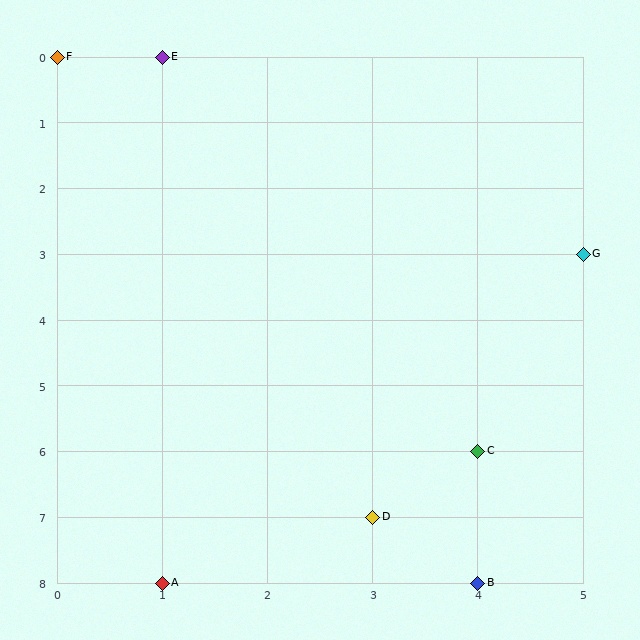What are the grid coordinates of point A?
Point A is at grid coordinates (1, 8).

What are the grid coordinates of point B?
Point B is at grid coordinates (4, 8).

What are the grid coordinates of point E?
Point E is at grid coordinates (1, 0).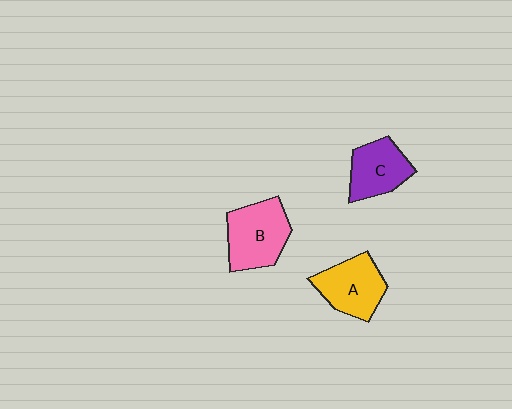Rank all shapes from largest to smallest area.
From largest to smallest: B (pink), A (yellow), C (purple).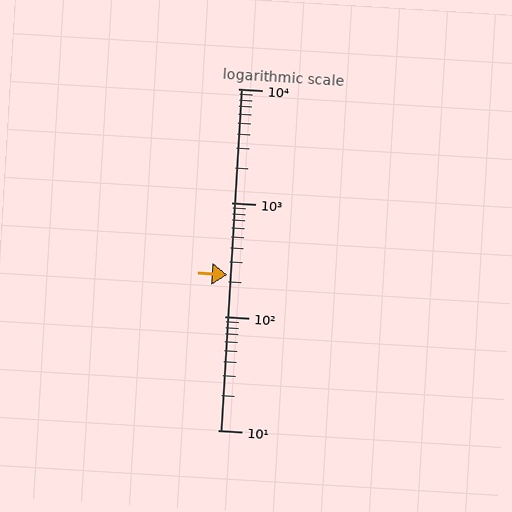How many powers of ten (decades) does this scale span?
The scale spans 3 decades, from 10 to 10000.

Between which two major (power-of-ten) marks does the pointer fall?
The pointer is between 100 and 1000.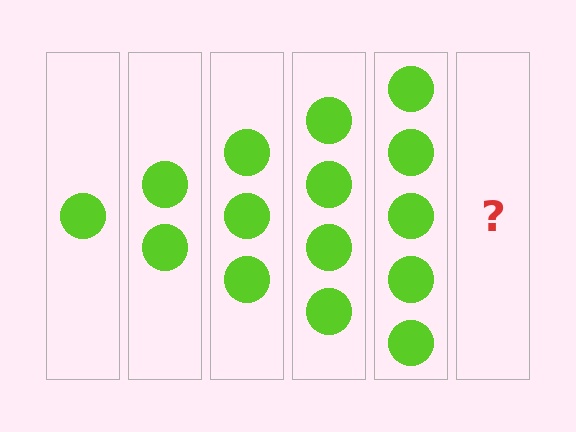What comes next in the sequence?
The next element should be 6 circles.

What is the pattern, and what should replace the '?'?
The pattern is that each step adds one more circle. The '?' should be 6 circles.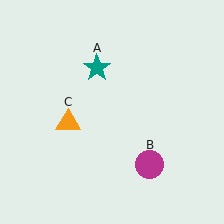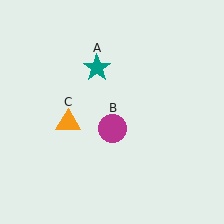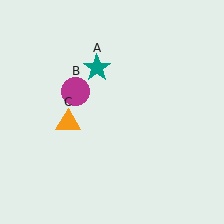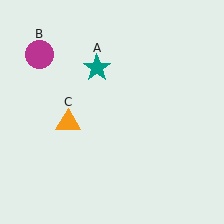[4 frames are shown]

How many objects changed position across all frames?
1 object changed position: magenta circle (object B).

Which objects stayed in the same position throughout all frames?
Teal star (object A) and orange triangle (object C) remained stationary.